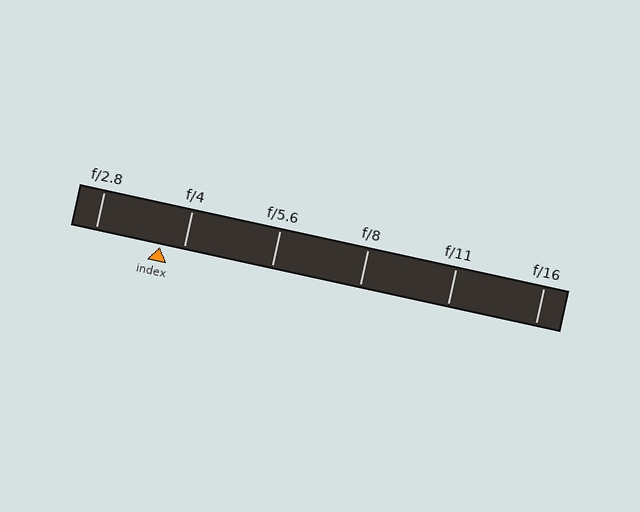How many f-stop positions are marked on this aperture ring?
There are 6 f-stop positions marked.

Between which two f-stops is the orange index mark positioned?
The index mark is between f/2.8 and f/4.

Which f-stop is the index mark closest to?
The index mark is closest to f/4.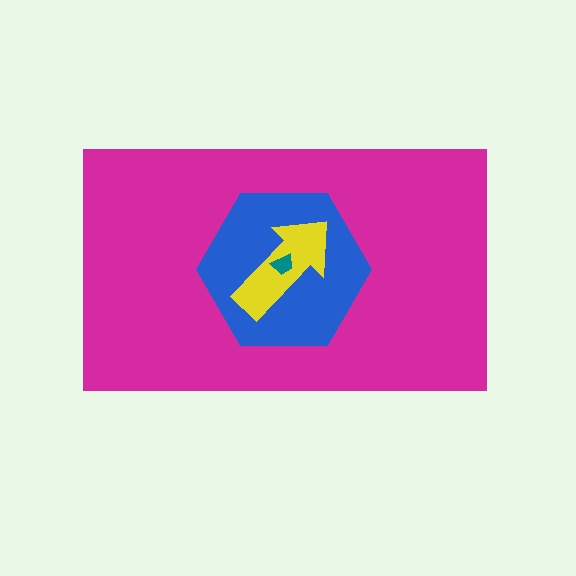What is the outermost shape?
The magenta rectangle.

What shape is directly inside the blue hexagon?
The yellow arrow.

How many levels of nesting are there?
4.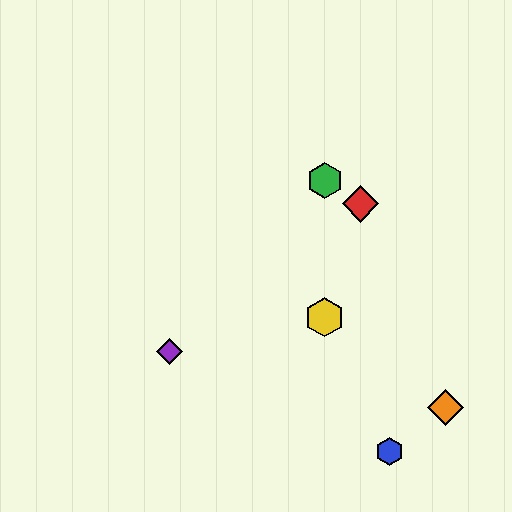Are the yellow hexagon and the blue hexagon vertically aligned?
No, the yellow hexagon is at x≈325 and the blue hexagon is at x≈389.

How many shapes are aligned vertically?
2 shapes (the green hexagon, the yellow hexagon) are aligned vertically.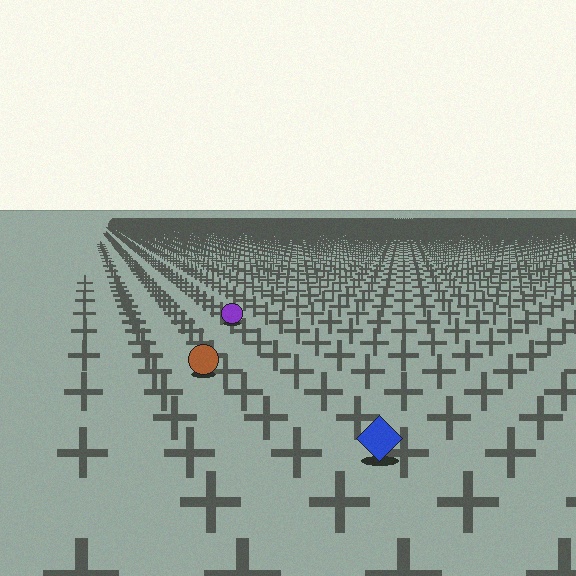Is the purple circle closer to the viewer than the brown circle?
No. The brown circle is closer — you can tell from the texture gradient: the ground texture is coarser near it.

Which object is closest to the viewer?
The blue diamond is closest. The texture marks near it are larger and more spread out.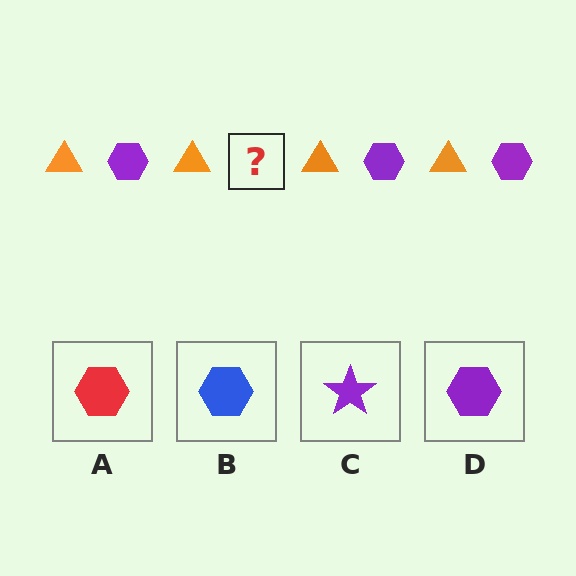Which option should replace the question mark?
Option D.